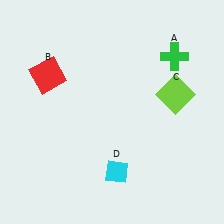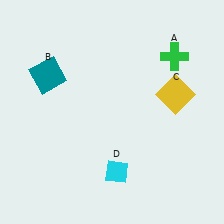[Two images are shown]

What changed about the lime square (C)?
In Image 1, C is lime. In Image 2, it changed to yellow.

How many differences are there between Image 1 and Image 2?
There are 2 differences between the two images.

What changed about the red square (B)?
In Image 1, B is red. In Image 2, it changed to teal.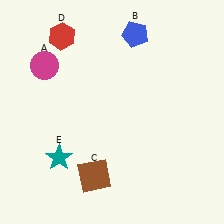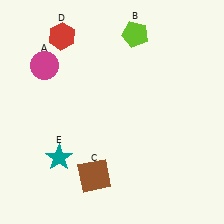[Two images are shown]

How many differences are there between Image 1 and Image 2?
There is 1 difference between the two images.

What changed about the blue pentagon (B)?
In Image 1, B is blue. In Image 2, it changed to lime.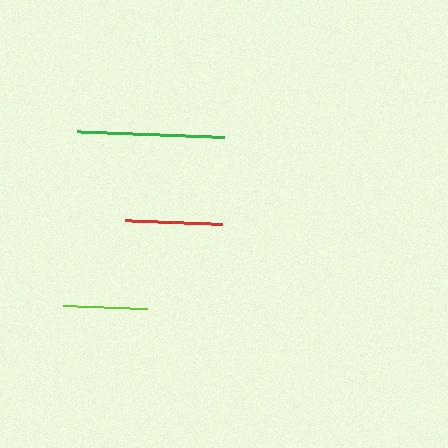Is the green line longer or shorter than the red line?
The green line is longer than the red line.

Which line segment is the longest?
The green line is the longest at approximately 147 pixels.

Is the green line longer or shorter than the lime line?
The green line is longer than the lime line.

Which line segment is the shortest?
The lime line is the shortest at approximately 84 pixels.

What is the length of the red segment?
The red segment is approximately 97 pixels long.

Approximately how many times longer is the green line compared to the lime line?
The green line is approximately 1.8 times the length of the lime line.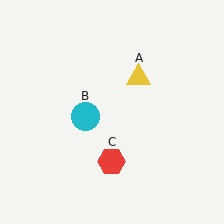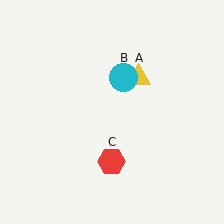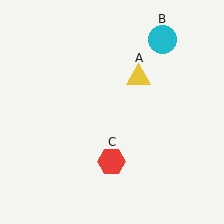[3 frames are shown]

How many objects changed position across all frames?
1 object changed position: cyan circle (object B).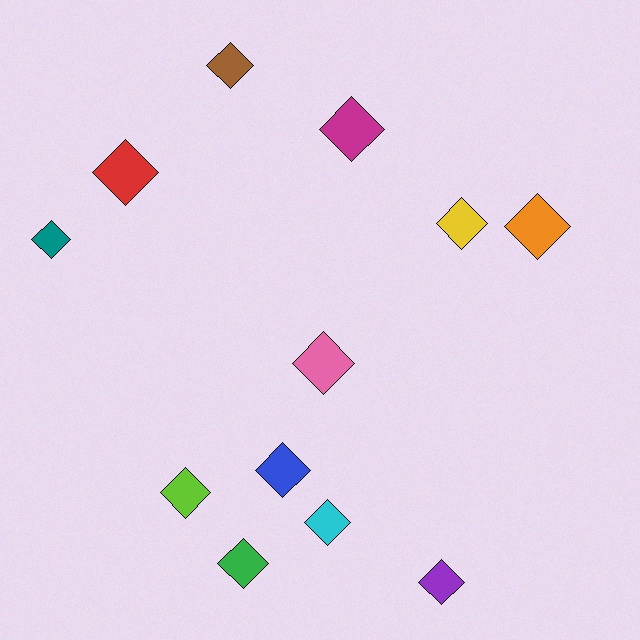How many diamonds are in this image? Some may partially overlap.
There are 12 diamonds.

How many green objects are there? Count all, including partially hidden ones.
There is 1 green object.